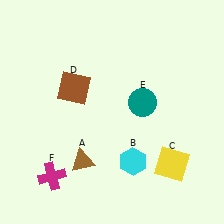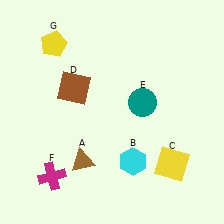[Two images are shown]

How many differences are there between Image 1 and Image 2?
There is 1 difference between the two images.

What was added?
A yellow pentagon (G) was added in Image 2.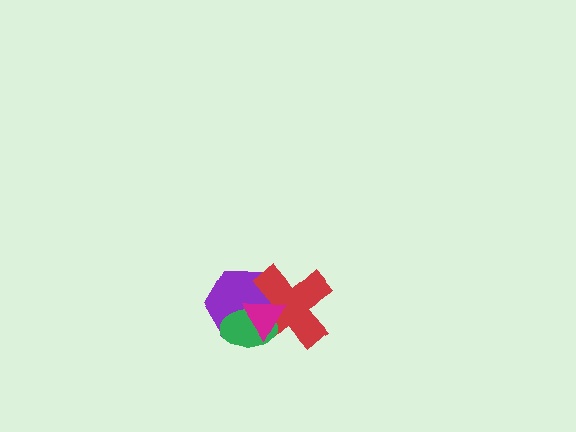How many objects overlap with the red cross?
3 objects overlap with the red cross.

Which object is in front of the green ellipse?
The magenta triangle is in front of the green ellipse.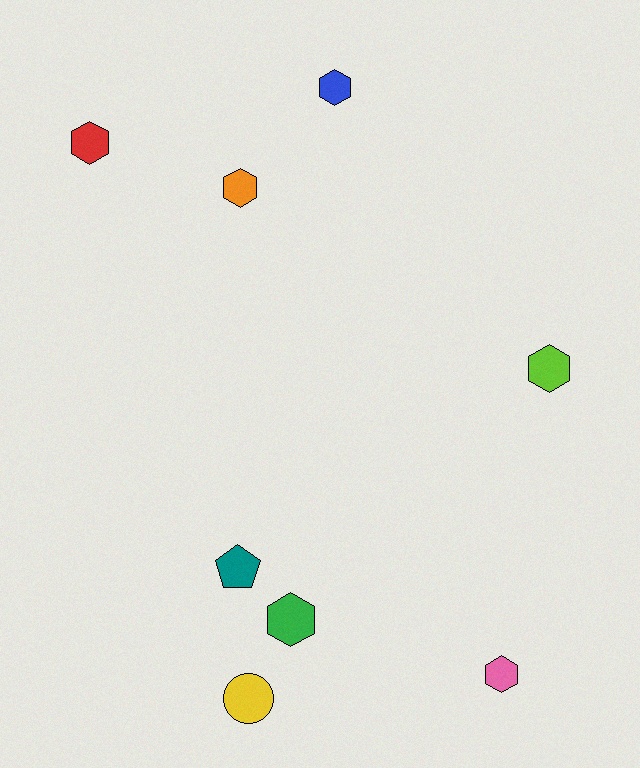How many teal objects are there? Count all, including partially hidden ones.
There is 1 teal object.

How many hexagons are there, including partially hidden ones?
There are 6 hexagons.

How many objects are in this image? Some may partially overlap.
There are 8 objects.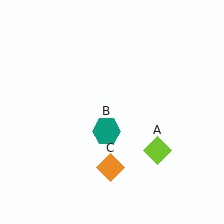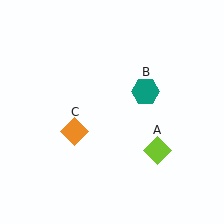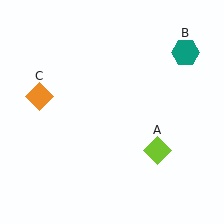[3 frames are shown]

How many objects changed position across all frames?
2 objects changed position: teal hexagon (object B), orange diamond (object C).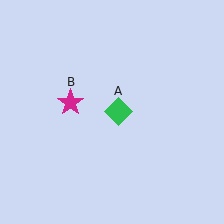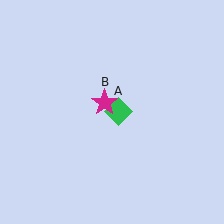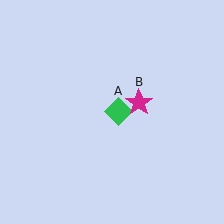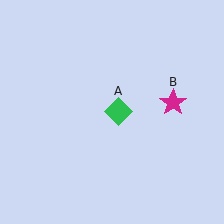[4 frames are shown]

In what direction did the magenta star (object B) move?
The magenta star (object B) moved right.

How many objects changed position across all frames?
1 object changed position: magenta star (object B).